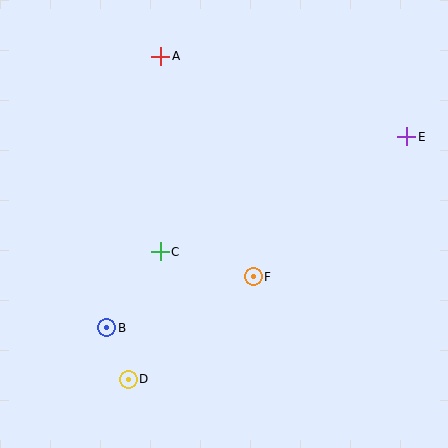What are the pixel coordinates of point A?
Point A is at (161, 56).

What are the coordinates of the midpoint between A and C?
The midpoint between A and C is at (161, 154).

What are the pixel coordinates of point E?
Point E is at (407, 137).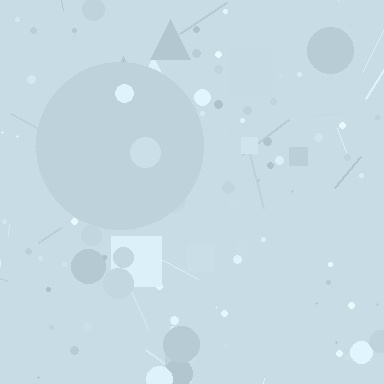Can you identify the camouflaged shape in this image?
The camouflaged shape is a circle.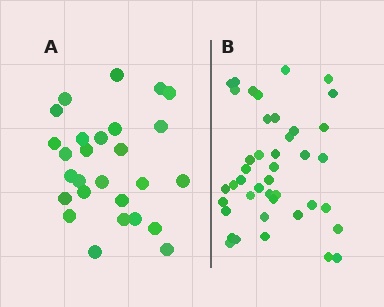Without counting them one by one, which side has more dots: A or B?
Region B (the right region) has more dots.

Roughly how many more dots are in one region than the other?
Region B has approximately 15 more dots than region A.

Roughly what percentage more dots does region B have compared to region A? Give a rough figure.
About 55% more.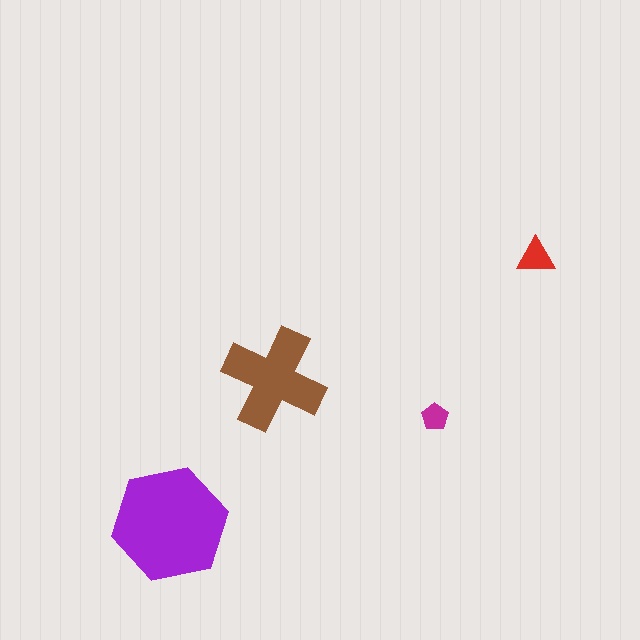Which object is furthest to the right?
The red triangle is rightmost.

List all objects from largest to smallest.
The purple hexagon, the brown cross, the red triangle, the magenta pentagon.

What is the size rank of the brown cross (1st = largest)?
2nd.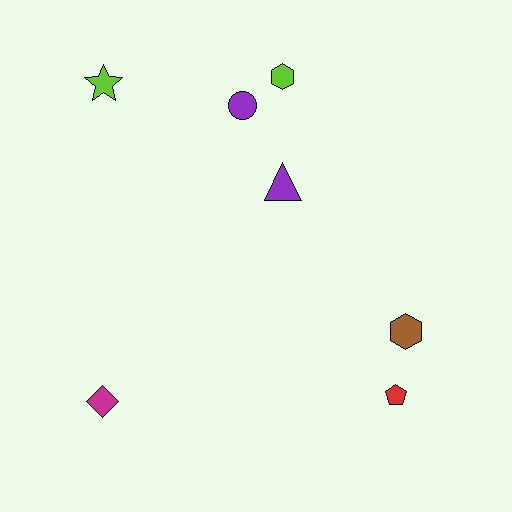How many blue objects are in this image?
There are no blue objects.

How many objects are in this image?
There are 7 objects.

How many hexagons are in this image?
There are 2 hexagons.